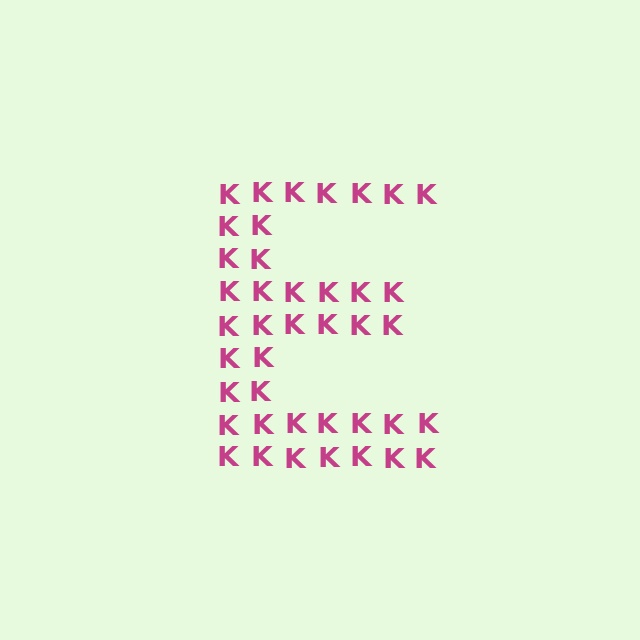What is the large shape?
The large shape is the letter E.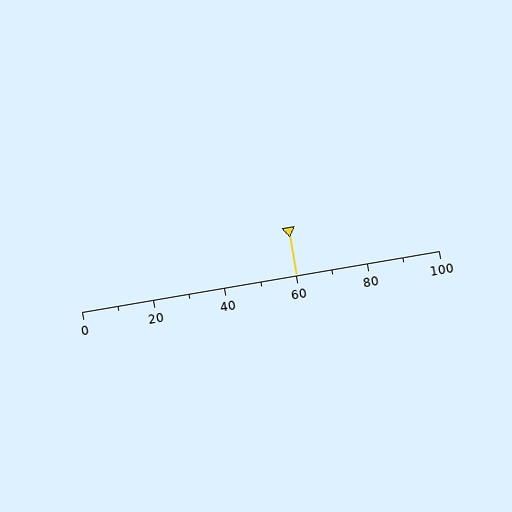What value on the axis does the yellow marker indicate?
The marker indicates approximately 60.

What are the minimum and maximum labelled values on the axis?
The axis runs from 0 to 100.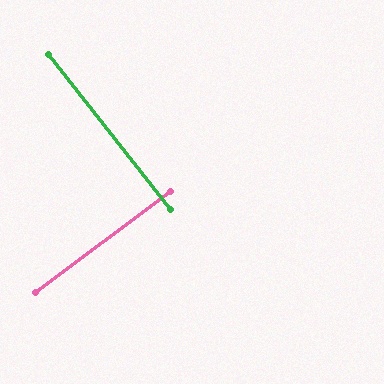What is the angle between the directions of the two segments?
Approximately 89 degrees.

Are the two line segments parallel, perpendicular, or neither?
Perpendicular — they meet at approximately 89°.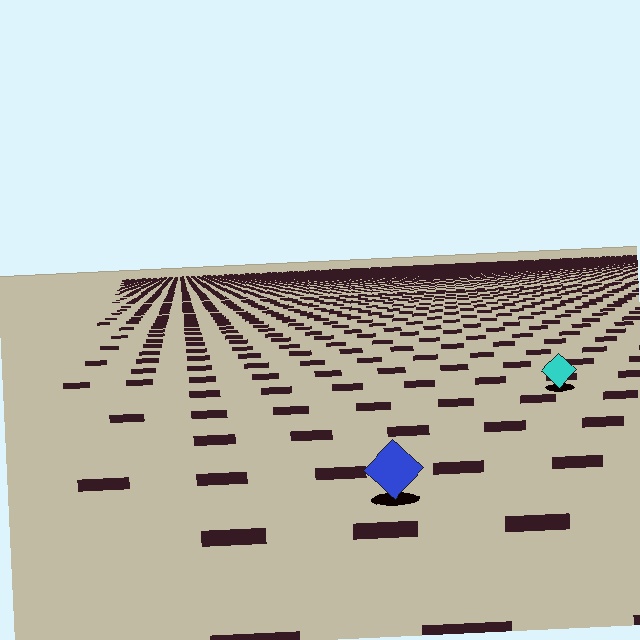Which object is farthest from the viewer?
The cyan diamond is farthest from the viewer. It appears smaller and the ground texture around it is denser.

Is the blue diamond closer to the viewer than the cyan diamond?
Yes. The blue diamond is closer — you can tell from the texture gradient: the ground texture is coarser near it.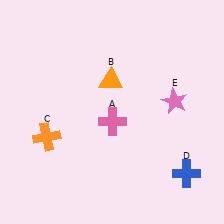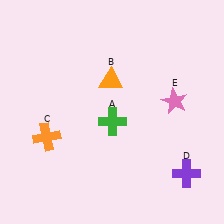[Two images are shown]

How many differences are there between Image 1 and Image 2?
There are 2 differences between the two images.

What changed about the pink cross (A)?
In Image 1, A is pink. In Image 2, it changed to green.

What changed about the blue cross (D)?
In Image 1, D is blue. In Image 2, it changed to purple.